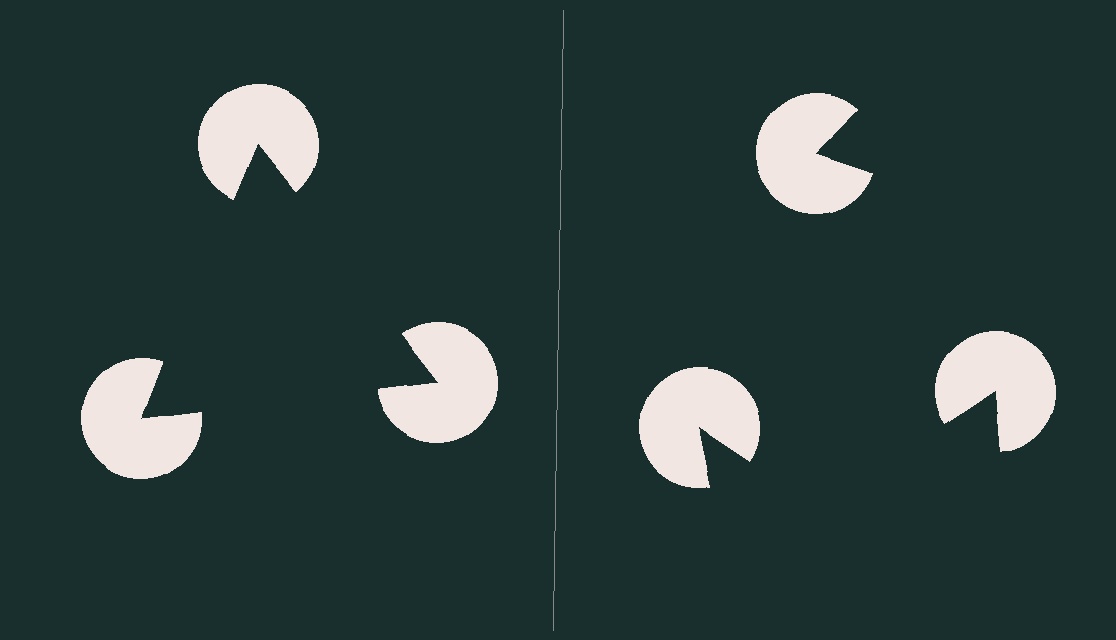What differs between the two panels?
The pac-man discs are positioned identically on both sides; only the wedge orientations differ. On the left they align to a triangle; on the right they are misaligned.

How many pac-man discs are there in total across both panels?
6 — 3 on each side.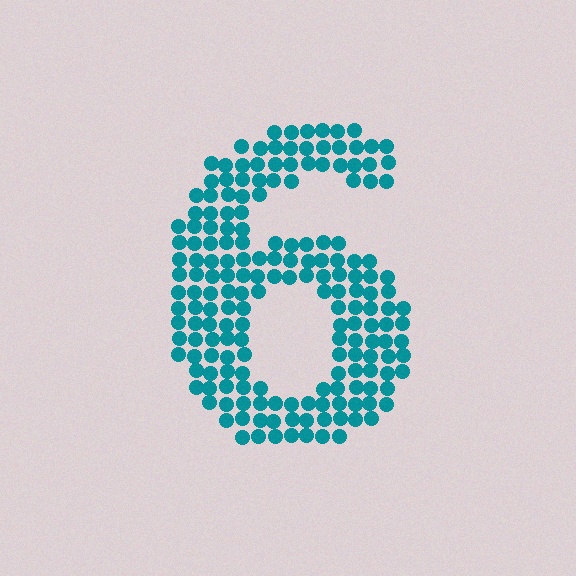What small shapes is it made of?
It is made of small circles.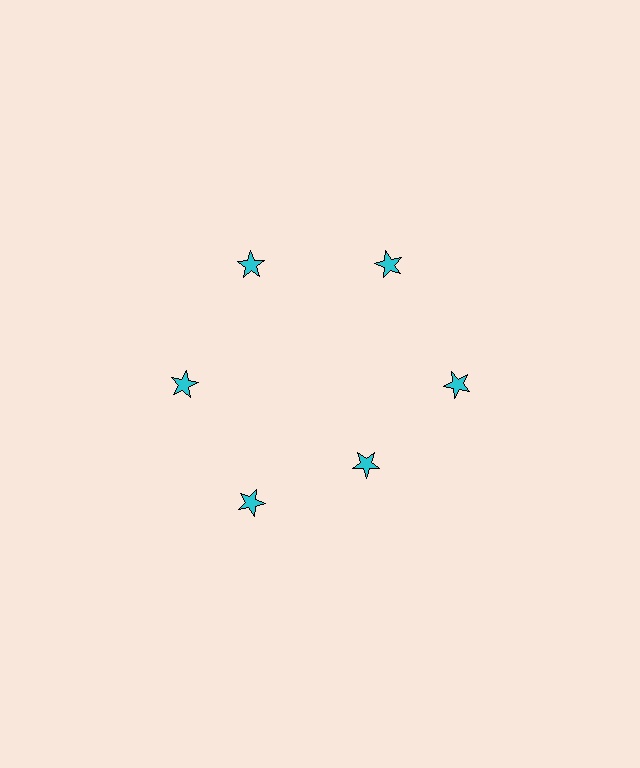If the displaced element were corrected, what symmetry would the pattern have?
It would have 6-fold rotational symmetry — the pattern would map onto itself every 60 degrees.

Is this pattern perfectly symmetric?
No. The 6 cyan stars are arranged in a ring, but one element near the 5 o'clock position is pulled inward toward the center, breaking the 6-fold rotational symmetry.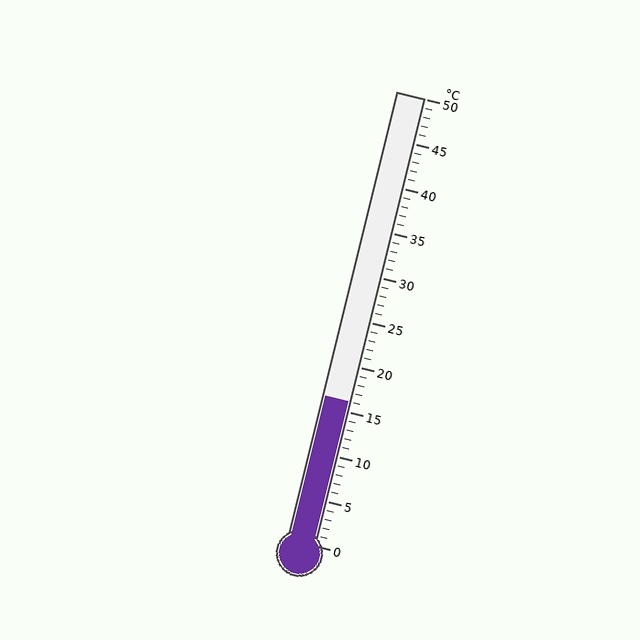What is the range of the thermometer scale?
The thermometer scale ranges from 0°C to 50°C.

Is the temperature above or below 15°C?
The temperature is above 15°C.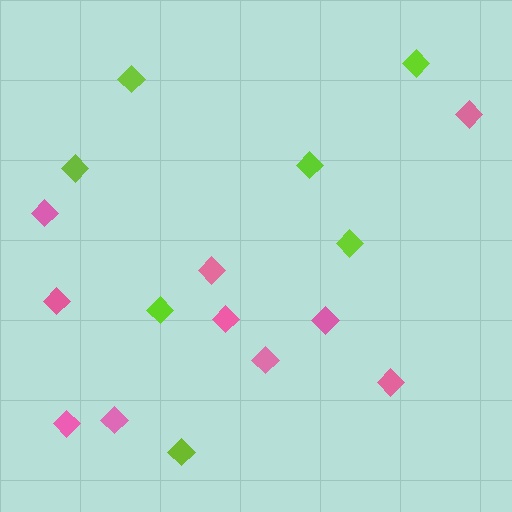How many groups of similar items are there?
There are 2 groups: one group of pink diamonds (10) and one group of lime diamonds (7).